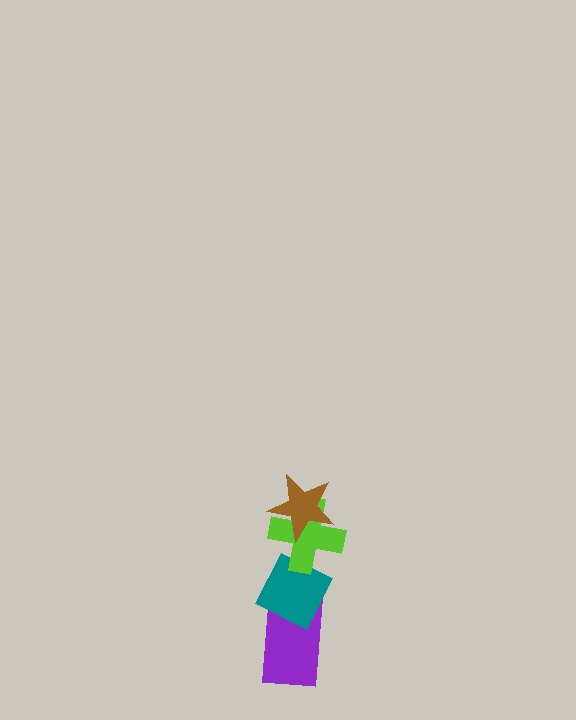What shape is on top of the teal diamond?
The lime cross is on top of the teal diamond.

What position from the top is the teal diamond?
The teal diamond is 3rd from the top.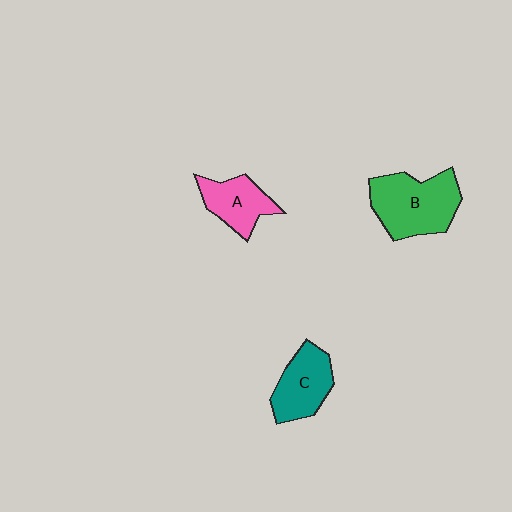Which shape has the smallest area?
Shape A (pink).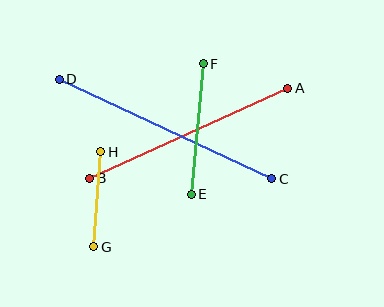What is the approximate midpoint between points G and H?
The midpoint is at approximately (97, 199) pixels.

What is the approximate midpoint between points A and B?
The midpoint is at approximately (189, 133) pixels.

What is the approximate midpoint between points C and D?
The midpoint is at approximately (165, 129) pixels.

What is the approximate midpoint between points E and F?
The midpoint is at approximately (197, 129) pixels.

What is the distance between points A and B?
The distance is approximately 217 pixels.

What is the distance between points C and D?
The distance is approximately 235 pixels.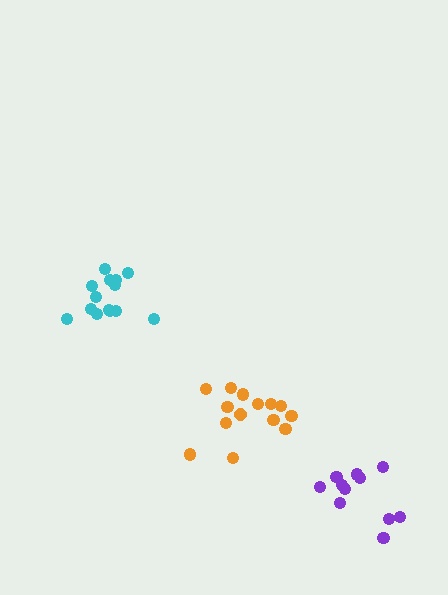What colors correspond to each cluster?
The clusters are colored: purple, cyan, orange.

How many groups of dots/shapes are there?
There are 3 groups.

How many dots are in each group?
Group 1: 11 dots, Group 2: 14 dots, Group 3: 14 dots (39 total).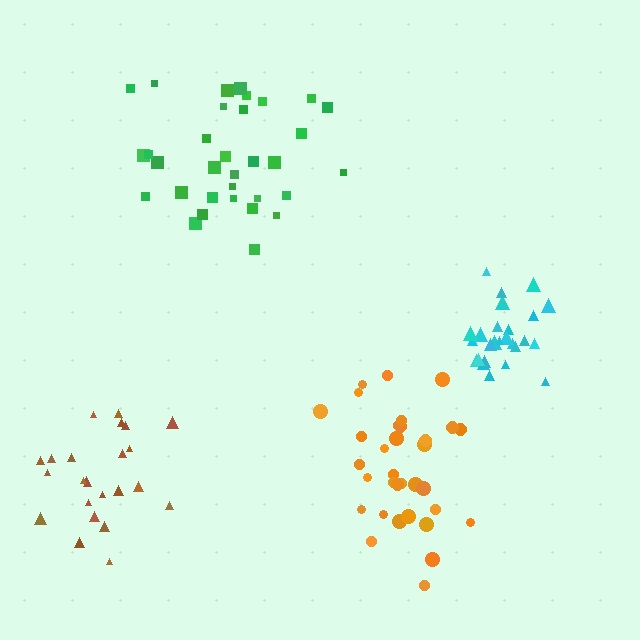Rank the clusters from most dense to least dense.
cyan, brown, orange, green.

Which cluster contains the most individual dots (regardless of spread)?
Green (33).